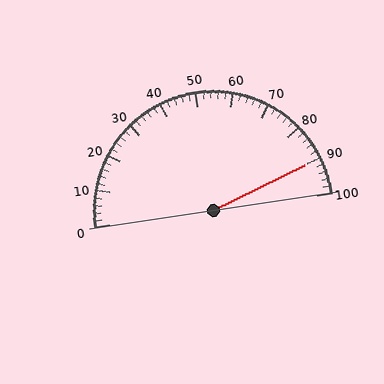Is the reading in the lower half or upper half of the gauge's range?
The reading is in the upper half of the range (0 to 100).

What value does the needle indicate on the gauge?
The needle indicates approximately 90.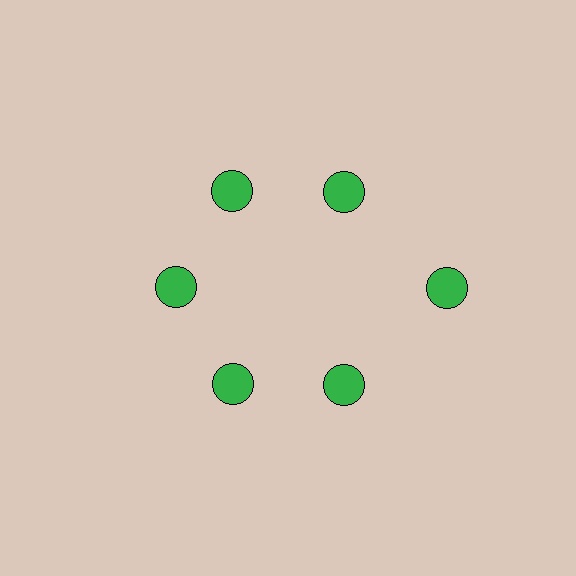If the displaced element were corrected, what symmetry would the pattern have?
It would have 6-fold rotational symmetry — the pattern would map onto itself every 60 degrees.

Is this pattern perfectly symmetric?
No. The 6 green circles are arranged in a ring, but one element near the 3 o'clock position is pushed outward from the center, breaking the 6-fold rotational symmetry.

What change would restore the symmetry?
The symmetry would be restored by moving it inward, back onto the ring so that all 6 circles sit at equal angles and equal distance from the center.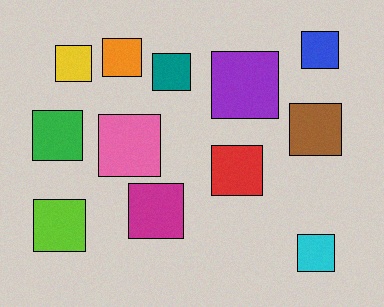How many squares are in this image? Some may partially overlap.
There are 12 squares.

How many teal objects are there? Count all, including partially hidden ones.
There is 1 teal object.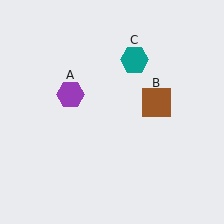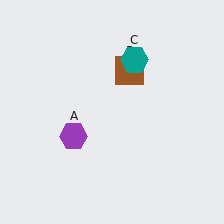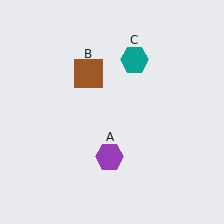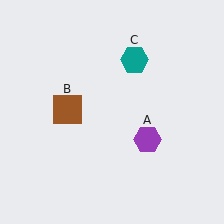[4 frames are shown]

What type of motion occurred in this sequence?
The purple hexagon (object A), brown square (object B) rotated counterclockwise around the center of the scene.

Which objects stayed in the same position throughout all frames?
Teal hexagon (object C) remained stationary.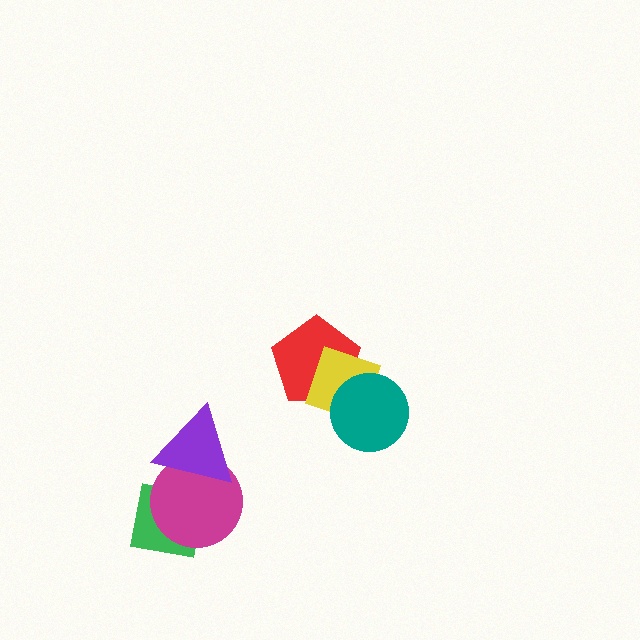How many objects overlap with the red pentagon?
2 objects overlap with the red pentagon.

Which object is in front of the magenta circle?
The purple triangle is in front of the magenta circle.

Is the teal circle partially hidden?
No, no other shape covers it.